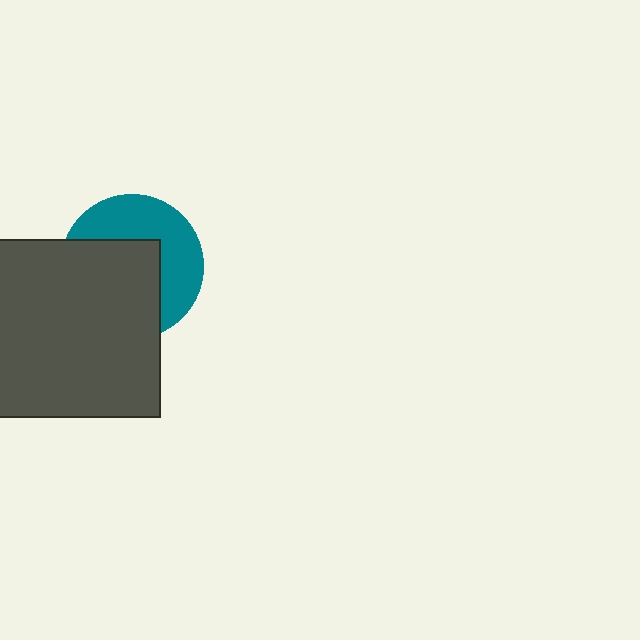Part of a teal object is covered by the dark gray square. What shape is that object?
It is a circle.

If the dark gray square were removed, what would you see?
You would see the complete teal circle.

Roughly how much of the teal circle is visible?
About half of it is visible (roughly 46%).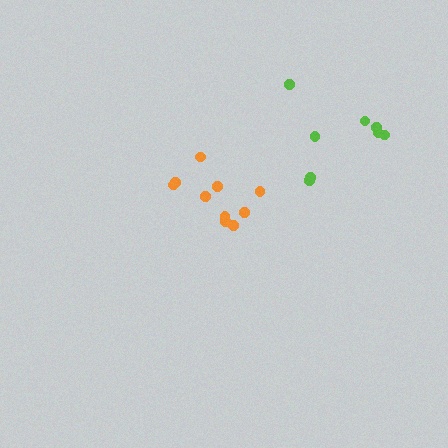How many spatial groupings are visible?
There are 2 spatial groupings.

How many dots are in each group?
Group 1: 10 dots, Group 2: 8 dots (18 total).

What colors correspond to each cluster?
The clusters are colored: orange, lime.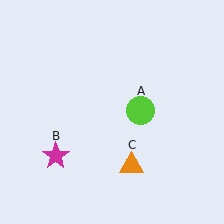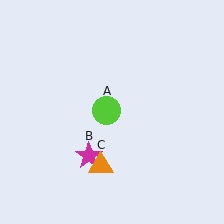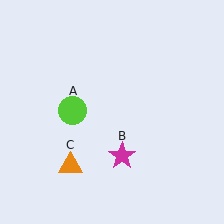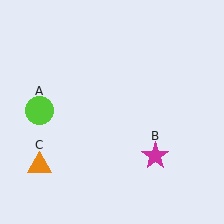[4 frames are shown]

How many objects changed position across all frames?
3 objects changed position: lime circle (object A), magenta star (object B), orange triangle (object C).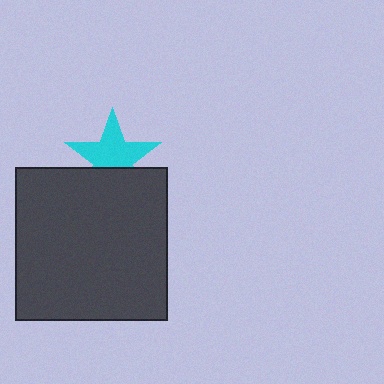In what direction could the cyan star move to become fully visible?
The cyan star could move up. That would shift it out from behind the dark gray square entirely.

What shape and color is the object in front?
The object in front is a dark gray square.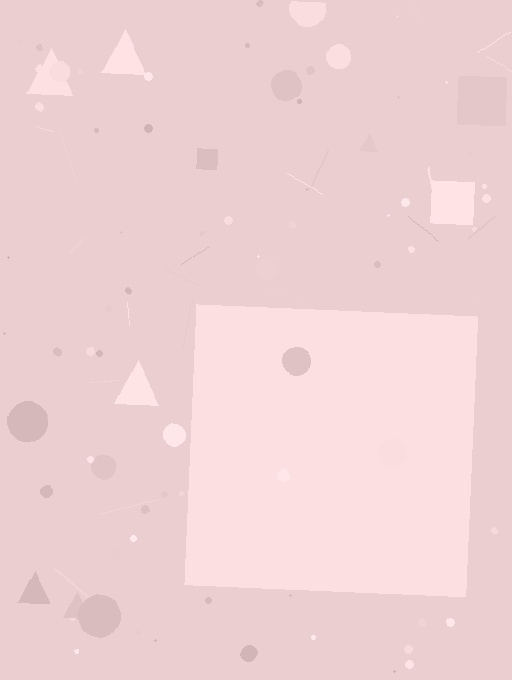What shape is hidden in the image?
A square is hidden in the image.